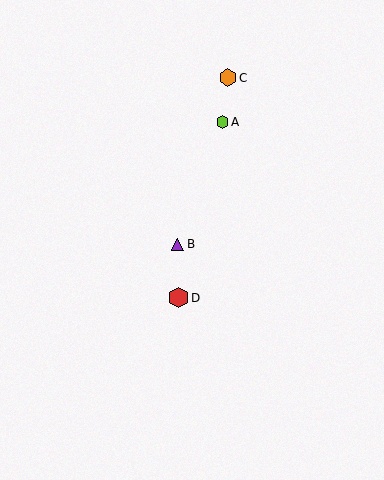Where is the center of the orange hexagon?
The center of the orange hexagon is at (228, 78).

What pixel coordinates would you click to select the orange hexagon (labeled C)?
Click at (228, 78) to select the orange hexagon C.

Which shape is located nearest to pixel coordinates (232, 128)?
The lime hexagon (labeled A) at (222, 122) is nearest to that location.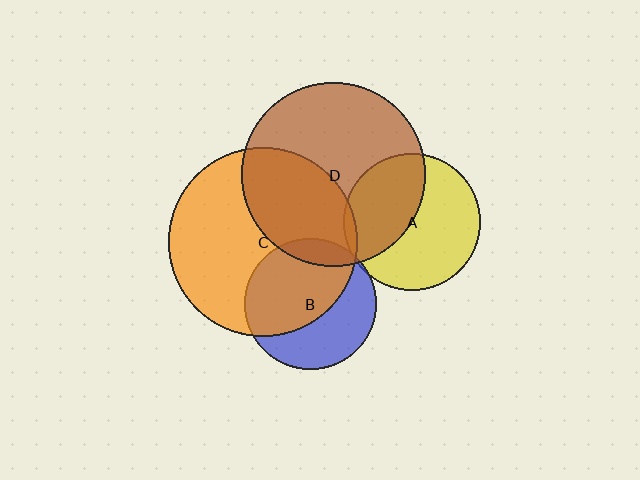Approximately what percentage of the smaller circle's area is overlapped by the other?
Approximately 10%.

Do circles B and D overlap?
Yes.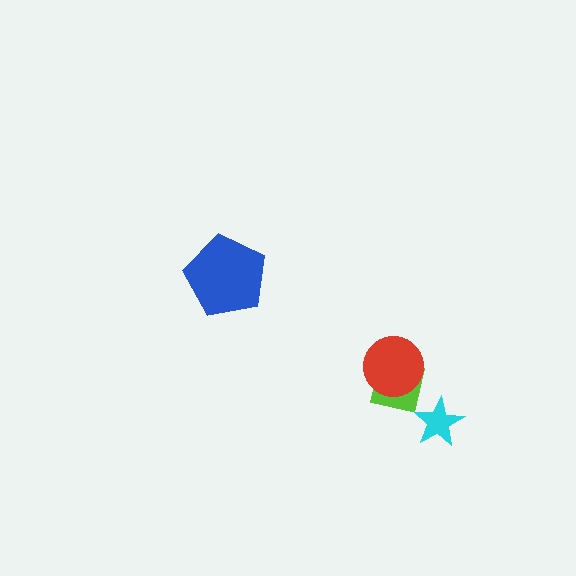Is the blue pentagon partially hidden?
No, no other shape covers it.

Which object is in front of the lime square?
The red circle is in front of the lime square.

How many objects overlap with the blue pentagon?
0 objects overlap with the blue pentagon.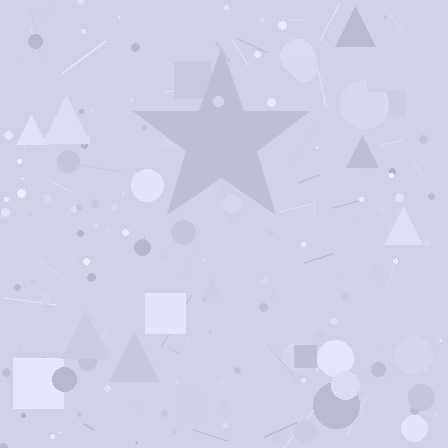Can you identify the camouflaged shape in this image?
The camouflaged shape is a star.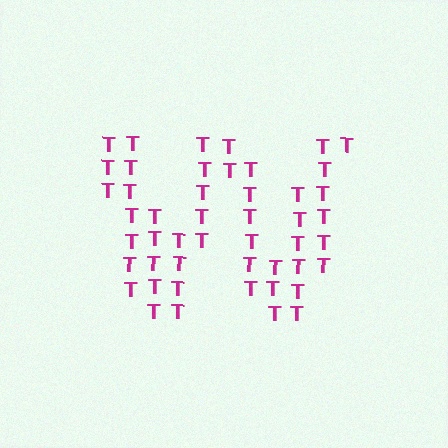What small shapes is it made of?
It is made of small letter T's.